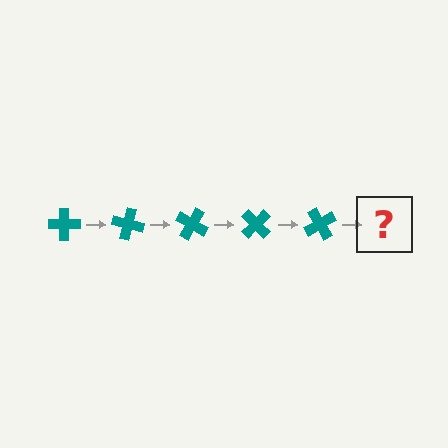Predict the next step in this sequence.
The next step is a teal cross rotated 75 degrees.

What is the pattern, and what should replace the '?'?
The pattern is that the cross rotates 15 degrees each step. The '?' should be a teal cross rotated 75 degrees.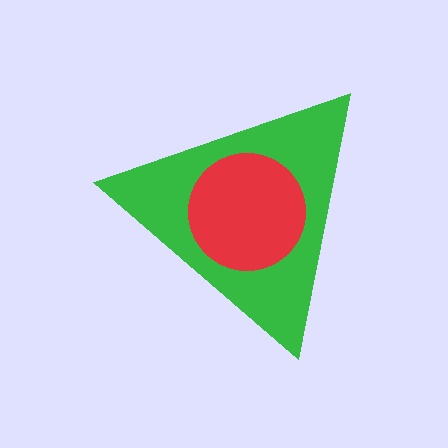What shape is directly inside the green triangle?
The red circle.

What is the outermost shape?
The green triangle.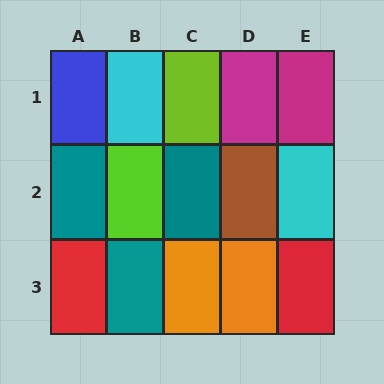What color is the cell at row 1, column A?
Blue.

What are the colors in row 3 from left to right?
Red, teal, orange, orange, red.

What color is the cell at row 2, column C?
Teal.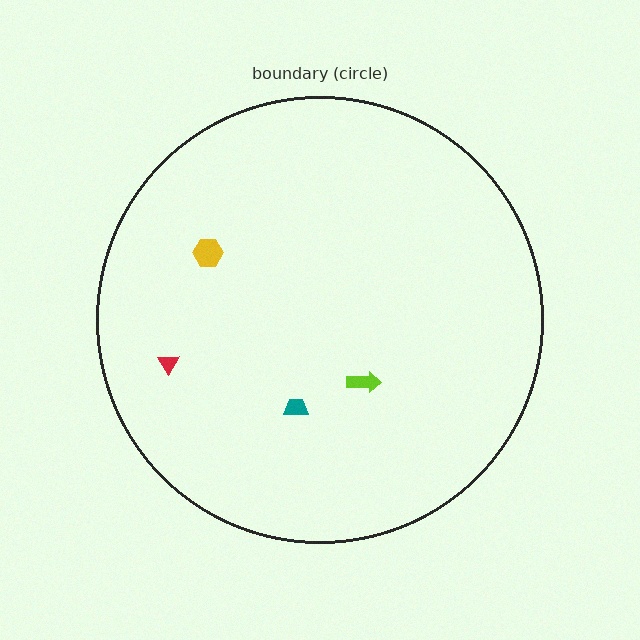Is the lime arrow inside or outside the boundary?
Inside.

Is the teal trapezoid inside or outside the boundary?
Inside.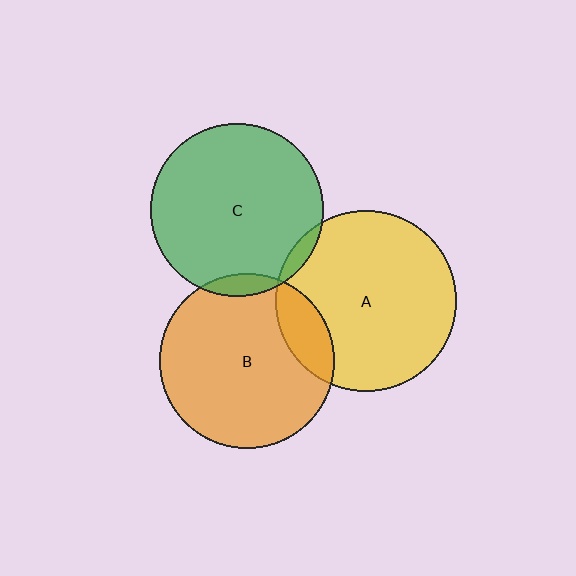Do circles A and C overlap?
Yes.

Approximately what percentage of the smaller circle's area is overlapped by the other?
Approximately 5%.